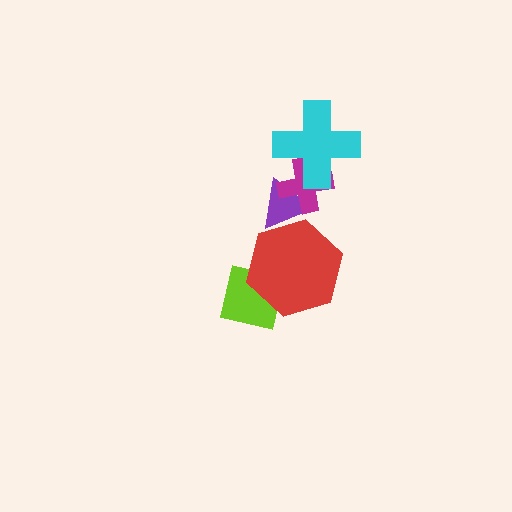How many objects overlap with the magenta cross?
2 objects overlap with the magenta cross.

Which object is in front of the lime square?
The red hexagon is in front of the lime square.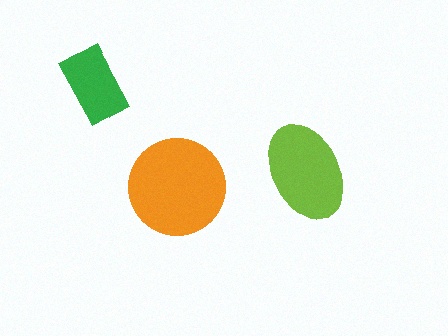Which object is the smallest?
The green rectangle.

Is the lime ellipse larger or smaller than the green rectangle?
Larger.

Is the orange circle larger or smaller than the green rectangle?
Larger.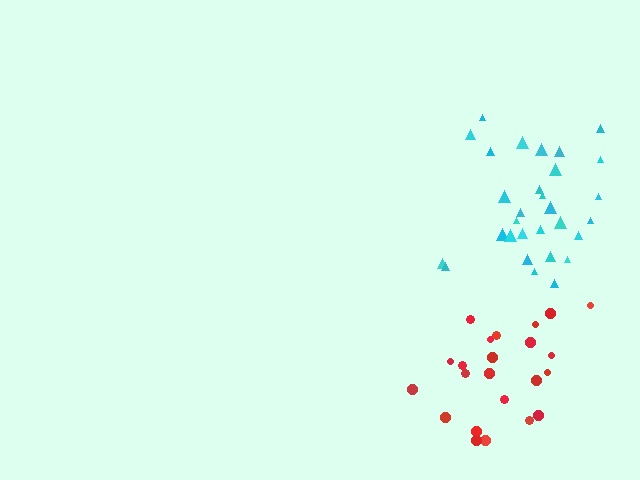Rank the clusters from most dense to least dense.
red, cyan.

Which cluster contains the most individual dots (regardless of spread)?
Cyan (30).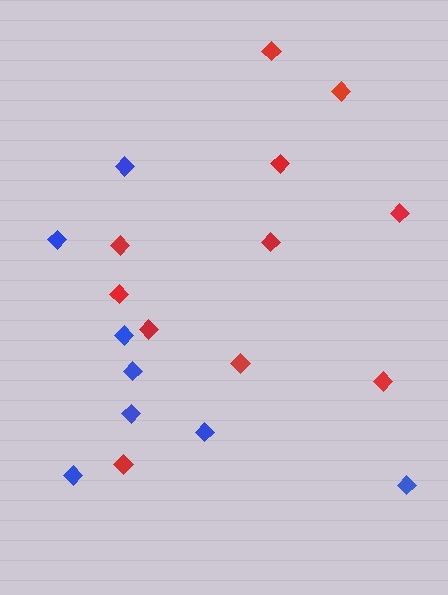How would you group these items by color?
There are 2 groups: one group of blue diamonds (8) and one group of red diamonds (11).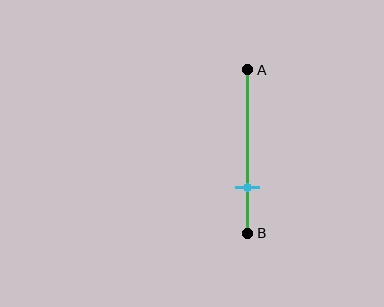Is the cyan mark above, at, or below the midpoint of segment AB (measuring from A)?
The cyan mark is below the midpoint of segment AB.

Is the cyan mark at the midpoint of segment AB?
No, the mark is at about 70% from A, not at the 50% midpoint.